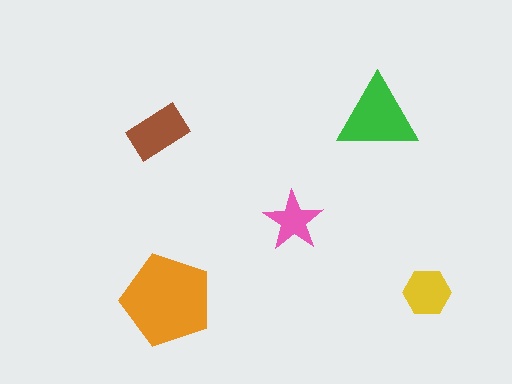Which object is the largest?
The orange pentagon.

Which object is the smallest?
The pink star.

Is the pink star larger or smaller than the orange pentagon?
Smaller.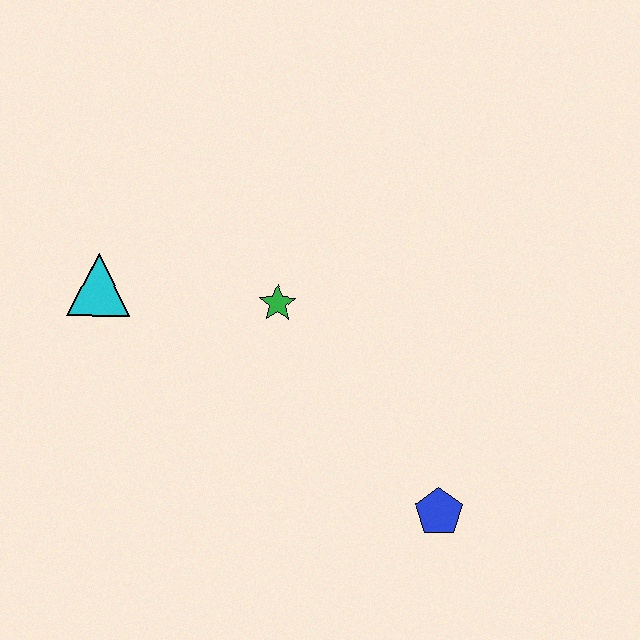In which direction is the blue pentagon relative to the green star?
The blue pentagon is below the green star.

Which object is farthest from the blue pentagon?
The cyan triangle is farthest from the blue pentagon.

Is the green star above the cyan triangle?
No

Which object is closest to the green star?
The cyan triangle is closest to the green star.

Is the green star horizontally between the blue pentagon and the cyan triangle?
Yes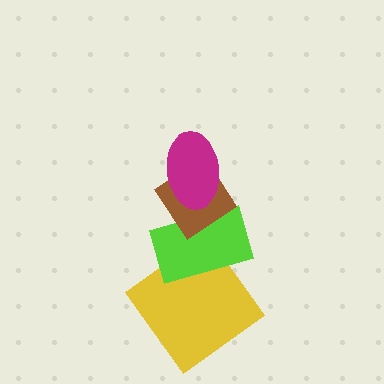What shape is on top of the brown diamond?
The magenta ellipse is on top of the brown diamond.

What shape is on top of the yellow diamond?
The lime rectangle is on top of the yellow diamond.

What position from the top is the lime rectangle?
The lime rectangle is 3rd from the top.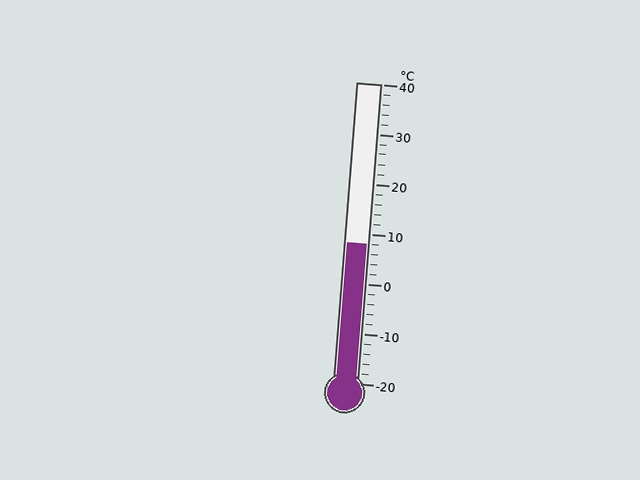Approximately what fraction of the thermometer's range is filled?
The thermometer is filled to approximately 45% of its range.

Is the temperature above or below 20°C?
The temperature is below 20°C.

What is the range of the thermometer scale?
The thermometer scale ranges from -20°C to 40°C.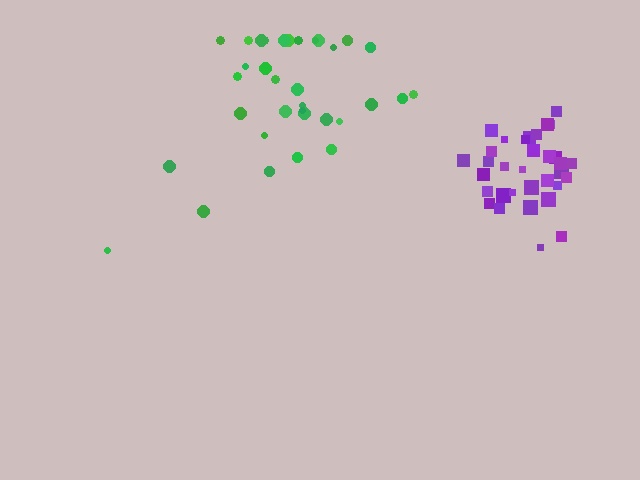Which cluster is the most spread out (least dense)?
Green.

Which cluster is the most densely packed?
Purple.